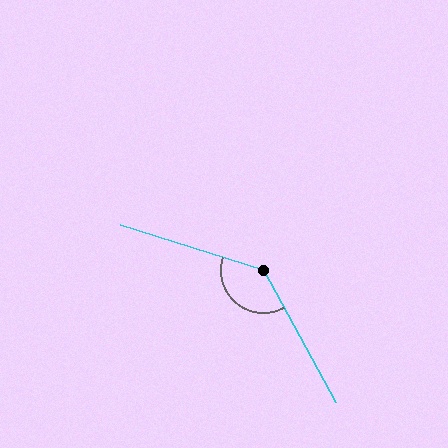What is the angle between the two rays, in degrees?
Approximately 137 degrees.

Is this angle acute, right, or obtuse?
It is obtuse.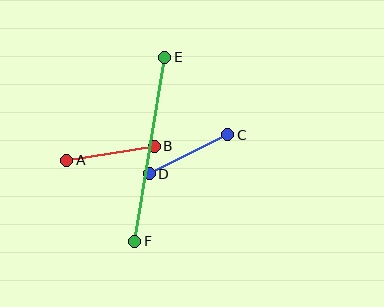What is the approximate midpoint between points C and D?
The midpoint is at approximately (189, 154) pixels.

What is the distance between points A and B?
The distance is approximately 89 pixels.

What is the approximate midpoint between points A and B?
The midpoint is at approximately (111, 153) pixels.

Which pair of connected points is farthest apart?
Points E and F are farthest apart.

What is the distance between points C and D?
The distance is approximately 88 pixels.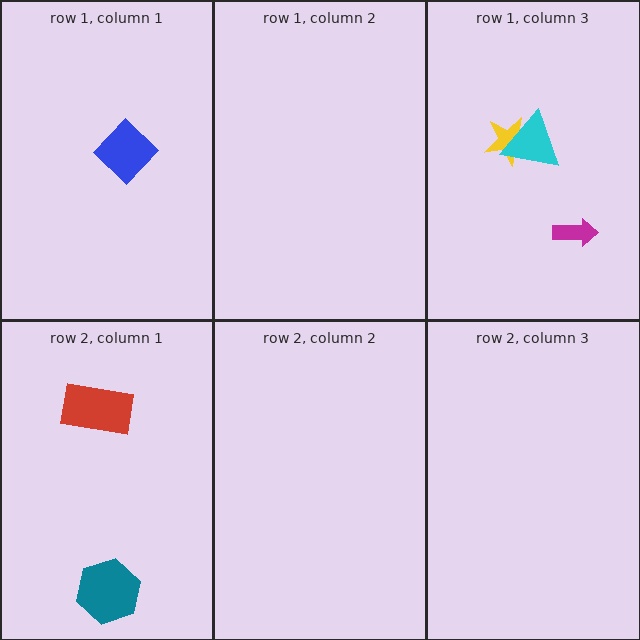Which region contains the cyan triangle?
The row 1, column 3 region.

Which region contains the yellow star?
The row 1, column 3 region.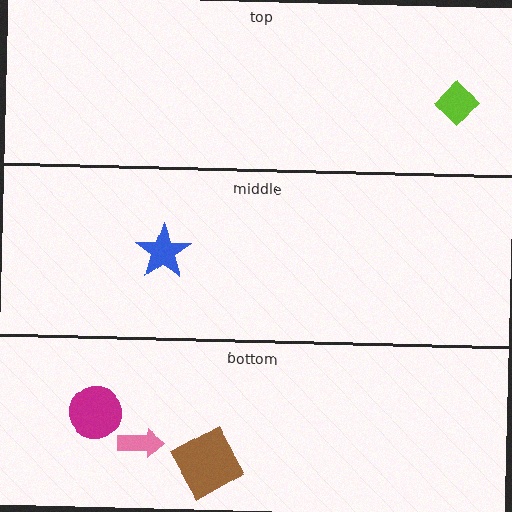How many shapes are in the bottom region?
3.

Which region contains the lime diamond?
The top region.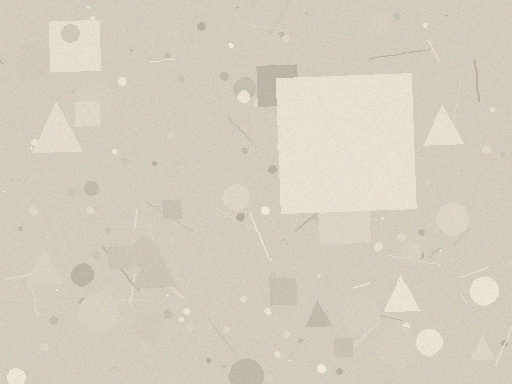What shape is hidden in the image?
A square is hidden in the image.